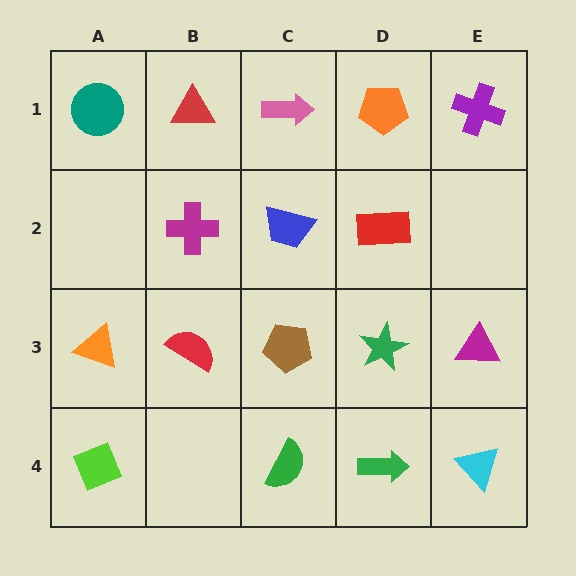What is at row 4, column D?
A green arrow.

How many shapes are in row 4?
4 shapes.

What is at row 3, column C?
A brown pentagon.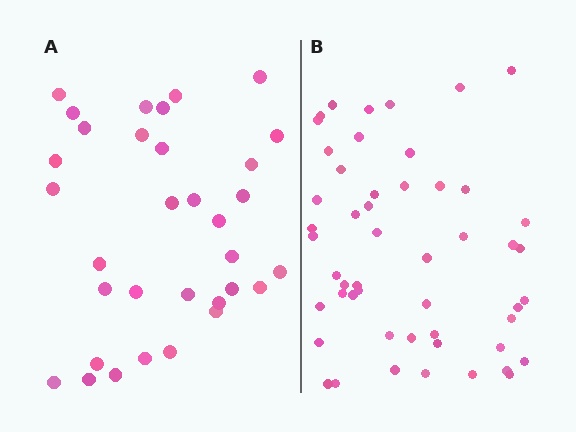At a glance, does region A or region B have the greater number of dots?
Region B (the right region) has more dots.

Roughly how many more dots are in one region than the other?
Region B has approximately 20 more dots than region A.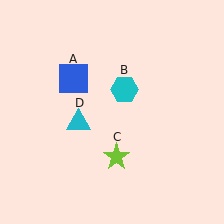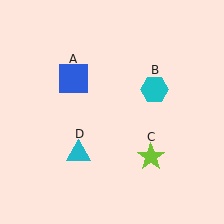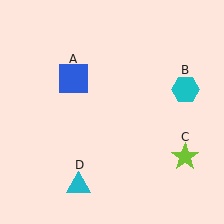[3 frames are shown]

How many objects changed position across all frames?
3 objects changed position: cyan hexagon (object B), lime star (object C), cyan triangle (object D).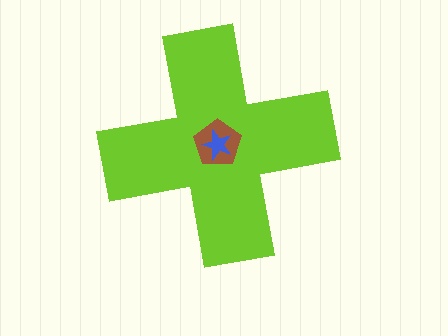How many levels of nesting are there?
3.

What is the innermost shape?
The blue star.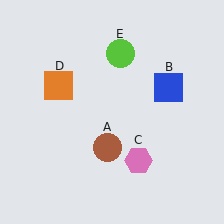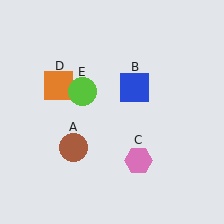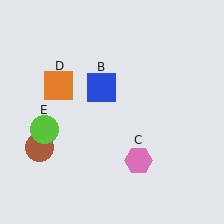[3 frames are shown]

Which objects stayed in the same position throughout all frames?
Pink hexagon (object C) and orange square (object D) remained stationary.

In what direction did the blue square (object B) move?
The blue square (object B) moved left.